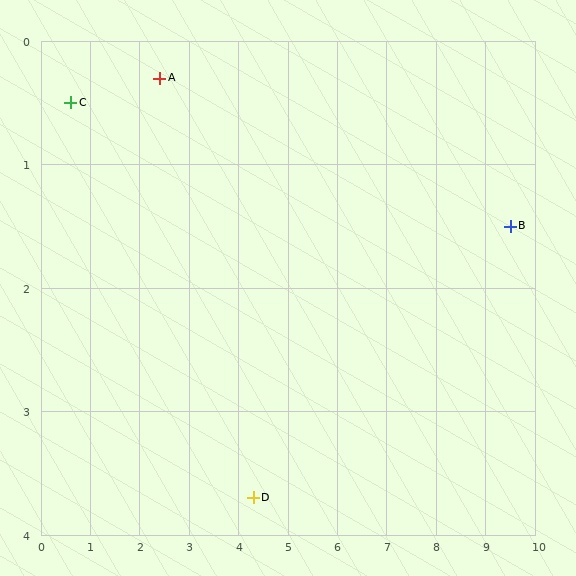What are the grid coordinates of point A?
Point A is at approximately (2.4, 0.3).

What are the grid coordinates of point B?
Point B is at approximately (9.5, 1.5).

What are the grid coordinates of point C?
Point C is at approximately (0.6, 0.5).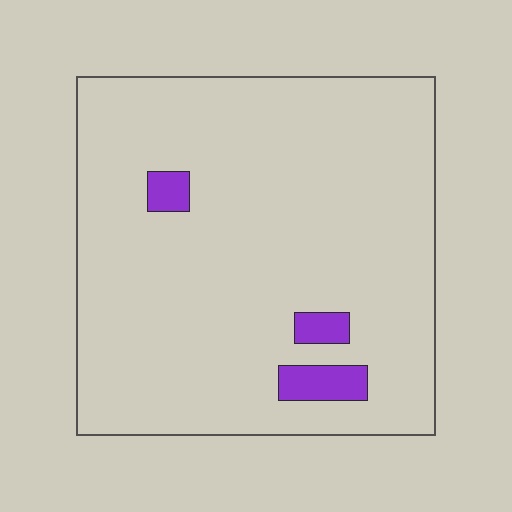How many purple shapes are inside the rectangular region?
3.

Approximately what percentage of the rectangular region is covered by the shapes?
Approximately 5%.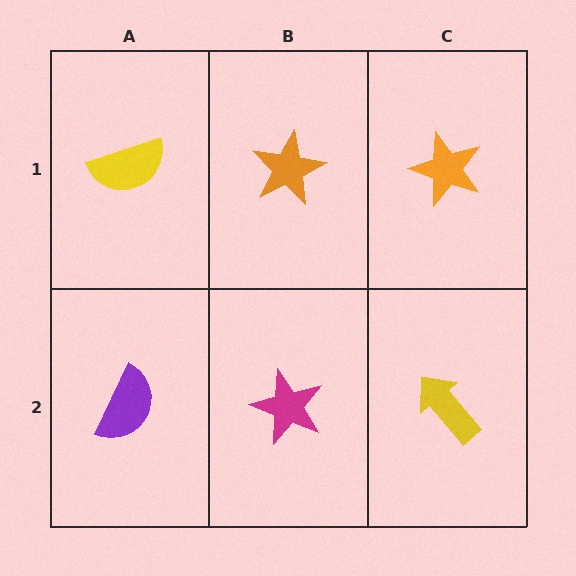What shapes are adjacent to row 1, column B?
A magenta star (row 2, column B), a yellow semicircle (row 1, column A), an orange star (row 1, column C).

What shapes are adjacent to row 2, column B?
An orange star (row 1, column B), a purple semicircle (row 2, column A), a yellow arrow (row 2, column C).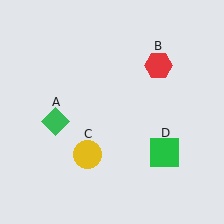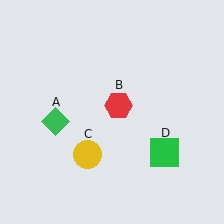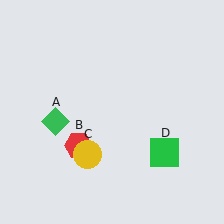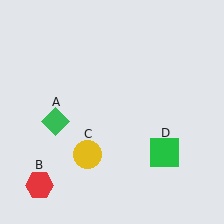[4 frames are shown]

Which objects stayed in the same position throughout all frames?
Green diamond (object A) and yellow circle (object C) and green square (object D) remained stationary.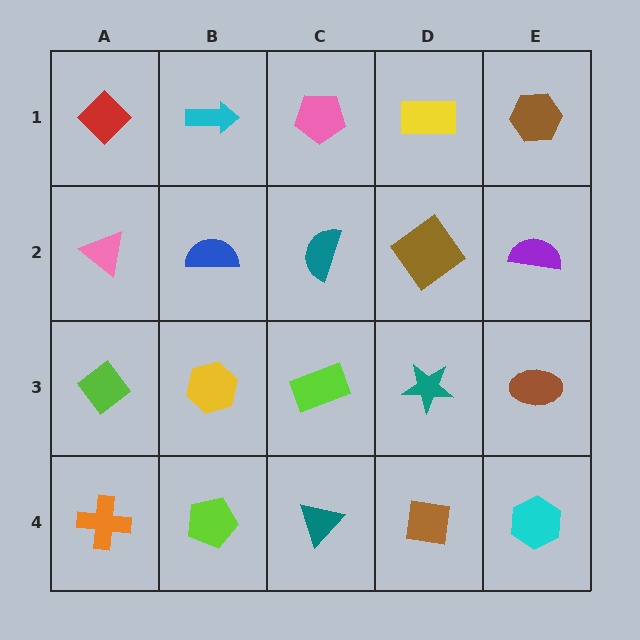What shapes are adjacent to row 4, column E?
A brown ellipse (row 3, column E), a brown square (row 4, column D).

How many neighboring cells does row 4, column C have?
3.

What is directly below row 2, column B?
A yellow hexagon.